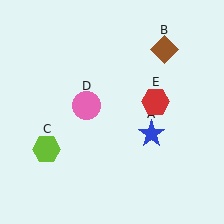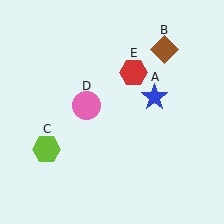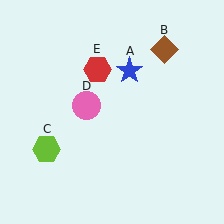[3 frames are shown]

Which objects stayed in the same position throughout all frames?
Brown diamond (object B) and lime hexagon (object C) and pink circle (object D) remained stationary.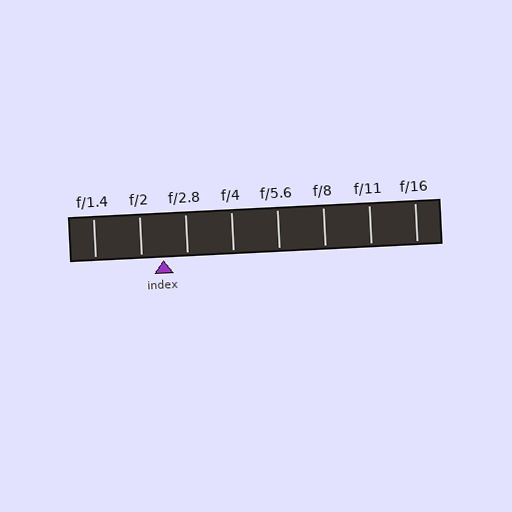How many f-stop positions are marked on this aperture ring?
There are 8 f-stop positions marked.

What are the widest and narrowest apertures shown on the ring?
The widest aperture shown is f/1.4 and the narrowest is f/16.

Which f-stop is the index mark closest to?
The index mark is closest to f/2.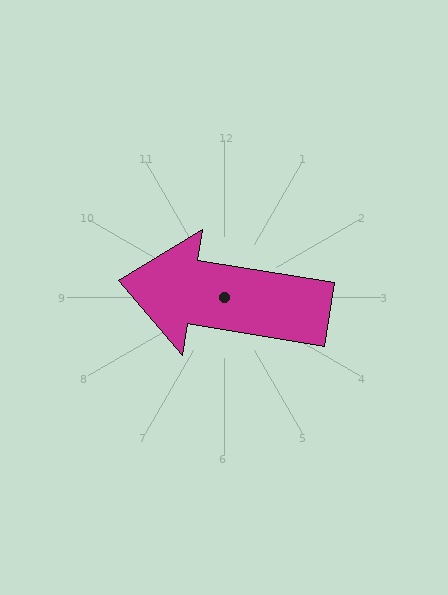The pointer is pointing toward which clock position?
Roughly 9 o'clock.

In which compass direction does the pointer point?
West.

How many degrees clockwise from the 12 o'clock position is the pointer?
Approximately 279 degrees.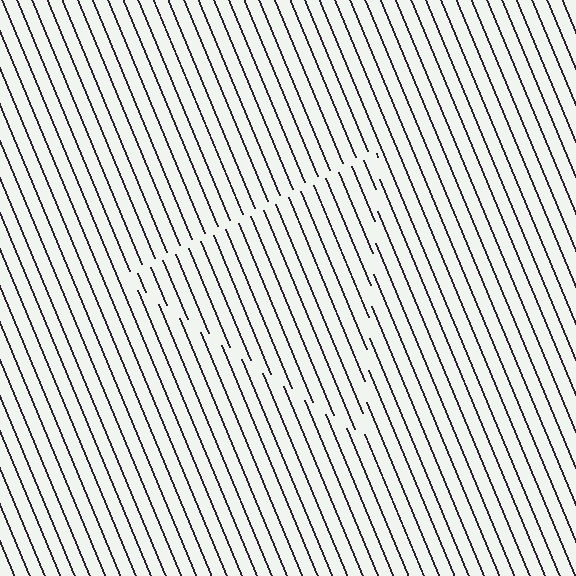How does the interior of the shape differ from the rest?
The interior of the shape contains the same grating, shifted by half a period — the contour is defined by the phase discontinuity where line-ends from the inner and outer gratings abut.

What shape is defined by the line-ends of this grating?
An illusory triangle. The interior of the shape contains the same grating, shifted by half a period — the contour is defined by the phase discontinuity where line-ends from the inner and outer gratings abut.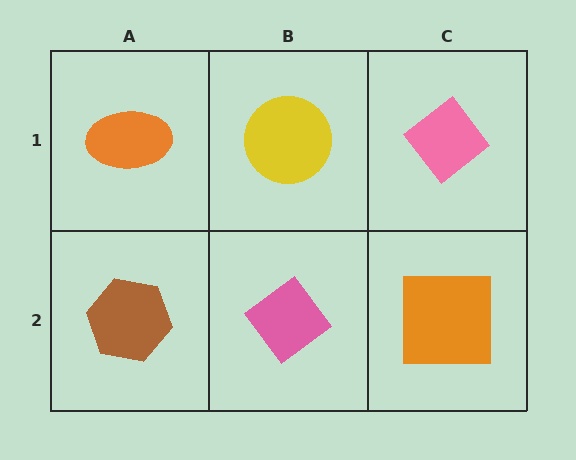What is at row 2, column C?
An orange square.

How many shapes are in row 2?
3 shapes.